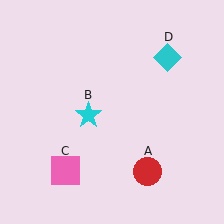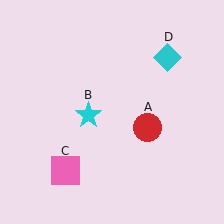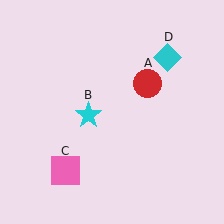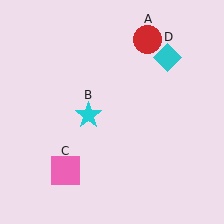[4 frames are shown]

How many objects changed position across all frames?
1 object changed position: red circle (object A).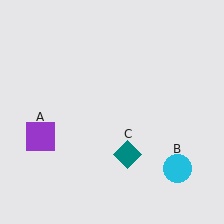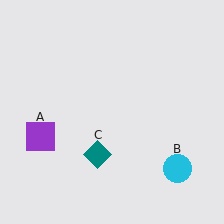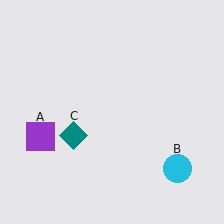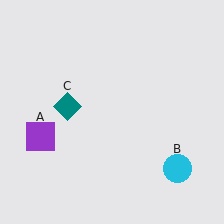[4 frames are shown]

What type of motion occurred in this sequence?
The teal diamond (object C) rotated clockwise around the center of the scene.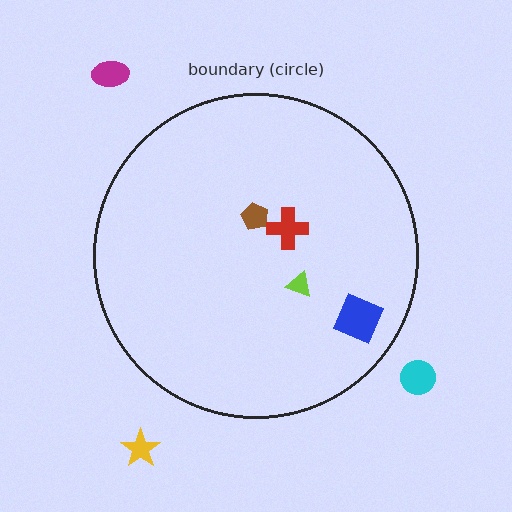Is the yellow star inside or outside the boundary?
Outside.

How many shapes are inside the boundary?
4 inside, 3 outside.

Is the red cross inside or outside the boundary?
Inside.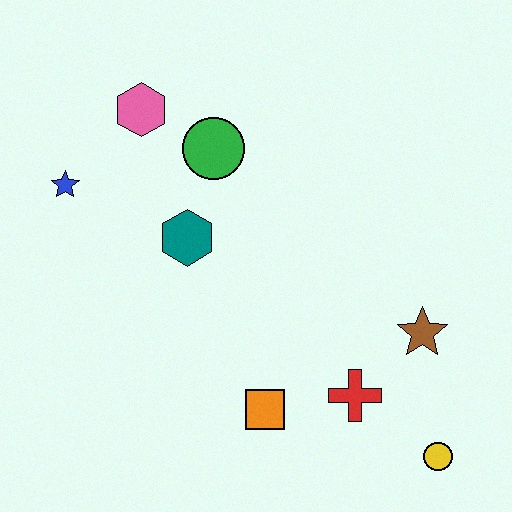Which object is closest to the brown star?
The red cross is closest to the brown star.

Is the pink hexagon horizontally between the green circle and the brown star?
No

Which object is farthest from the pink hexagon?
The yellow circle is farthest from the pink hexagon.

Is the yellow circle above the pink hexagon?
No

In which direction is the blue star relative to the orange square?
The blue star is above the orange square.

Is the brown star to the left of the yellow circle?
Yes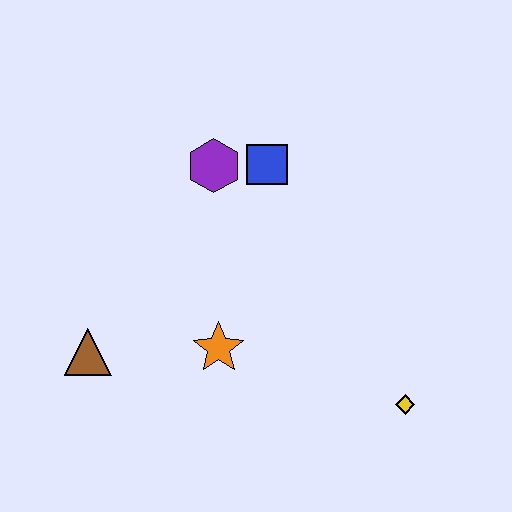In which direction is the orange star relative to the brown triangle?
The orange star is to the right of the brown triangle.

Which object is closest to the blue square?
The purple hexagon is closest to the blue square.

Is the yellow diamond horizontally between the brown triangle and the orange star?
No